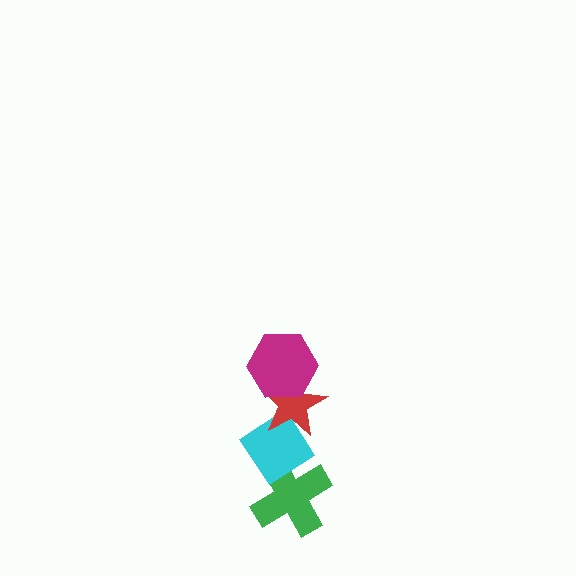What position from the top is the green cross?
The green cross is 4th from the top.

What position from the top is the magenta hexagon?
The magenta hexagon is 1st from the top.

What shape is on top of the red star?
The magenta hexagon is on top of the red star.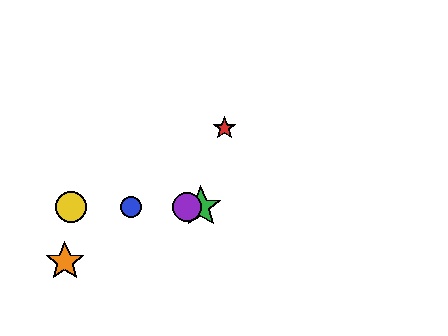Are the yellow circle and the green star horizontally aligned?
Yes, both are at y≈207.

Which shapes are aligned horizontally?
The blue circle, the green star, the yellow circle, the purple circle are aligned horizontally.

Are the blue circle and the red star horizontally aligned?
No, the blue circle is at y≈207 and the red star is at y≈128.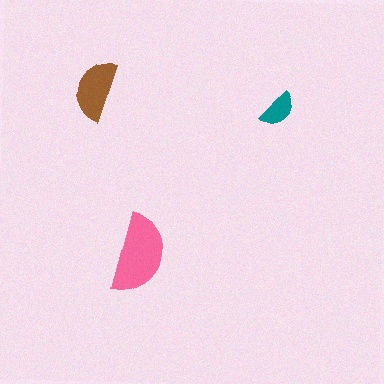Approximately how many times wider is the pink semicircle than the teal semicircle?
About 2 times wider.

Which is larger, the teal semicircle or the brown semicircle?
The brown one.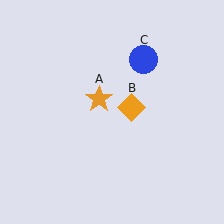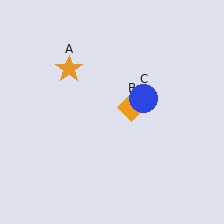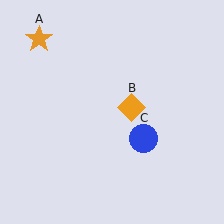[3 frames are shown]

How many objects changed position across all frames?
2 objects changed position: orange star (object A), blue circle (object C).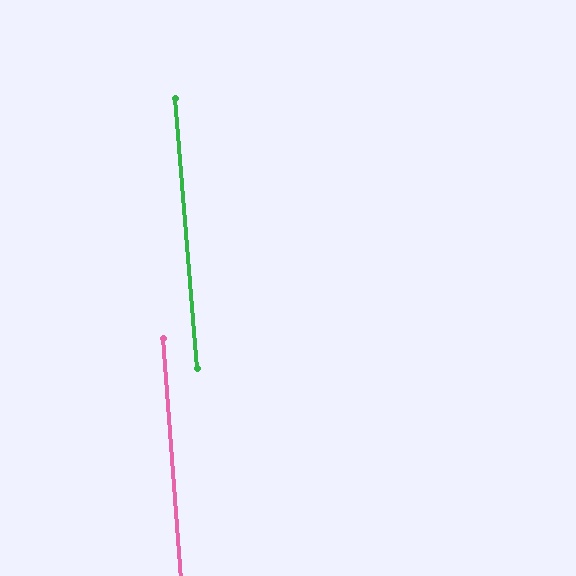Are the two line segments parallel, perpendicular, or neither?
Parallel — their directions differ by only 0.3°.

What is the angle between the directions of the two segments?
Approximately 0 degrees.